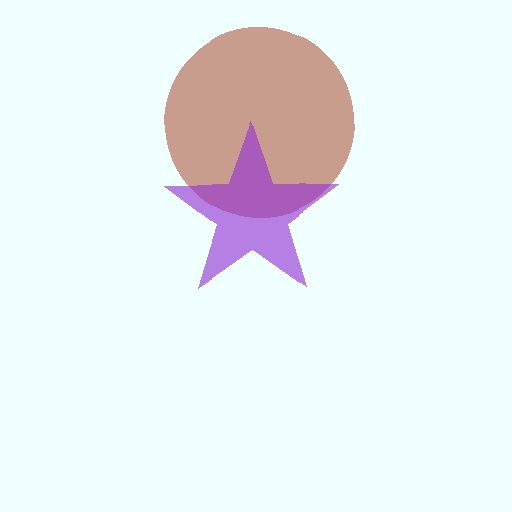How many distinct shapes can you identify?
There are 2 distinct shapes: a brown circle, a purple star.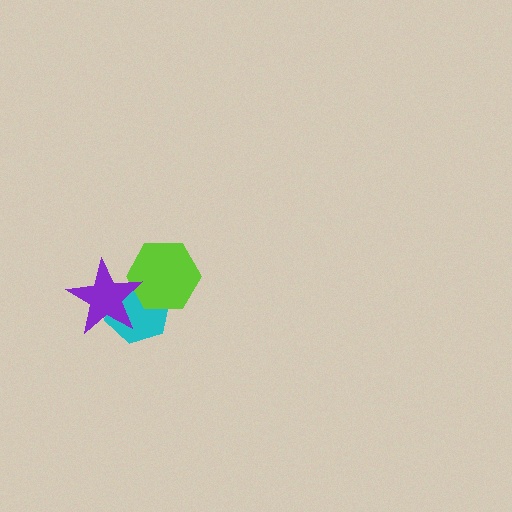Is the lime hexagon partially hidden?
Yes, it is partially covered by another shape.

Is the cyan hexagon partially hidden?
Yes, it is partially covered by another shape.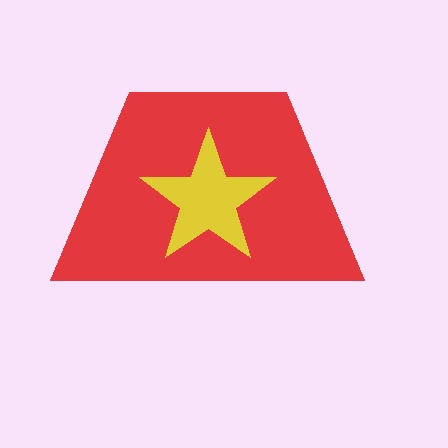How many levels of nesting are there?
2.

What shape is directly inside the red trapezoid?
The yellow star.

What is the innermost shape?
The yellow star.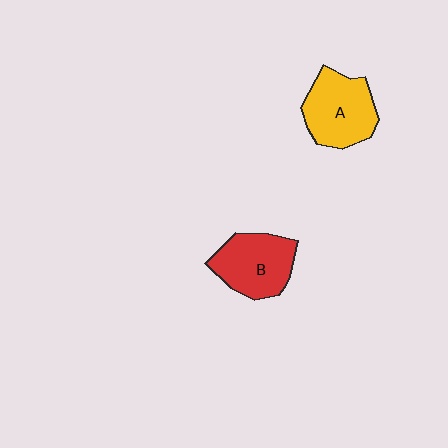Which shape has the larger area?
Shape A (yellow).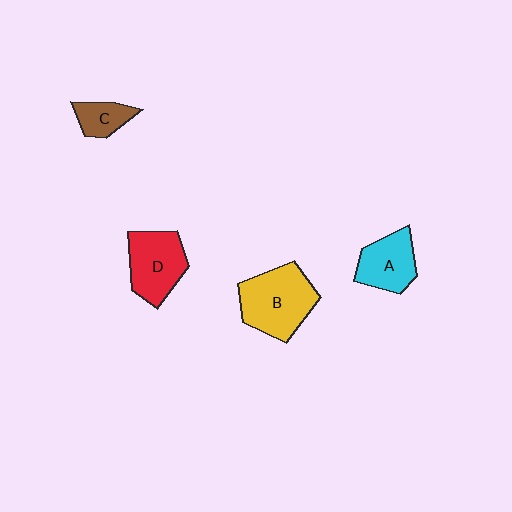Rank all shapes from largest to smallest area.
From largest to smallest: B (yellow), D (red), A (cyan), C (brown).